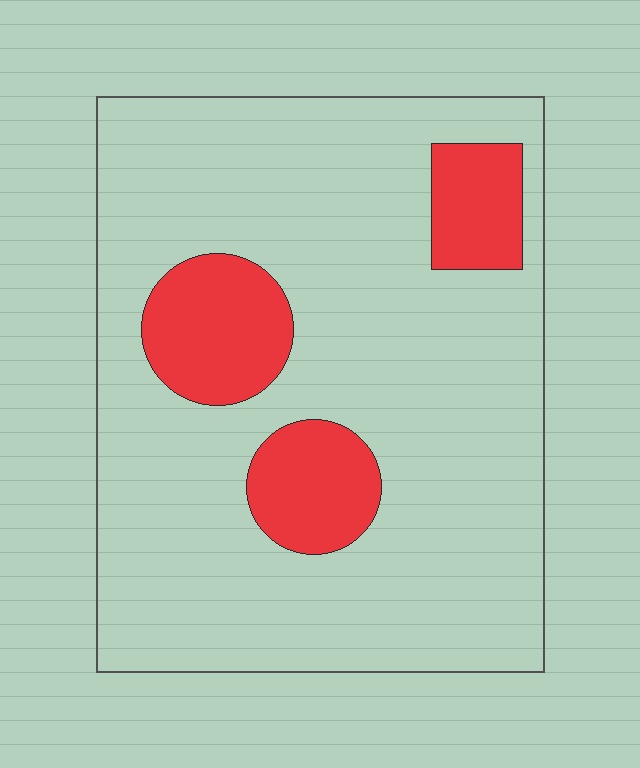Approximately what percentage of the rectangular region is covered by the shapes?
Approximately 15%.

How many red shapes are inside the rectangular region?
3.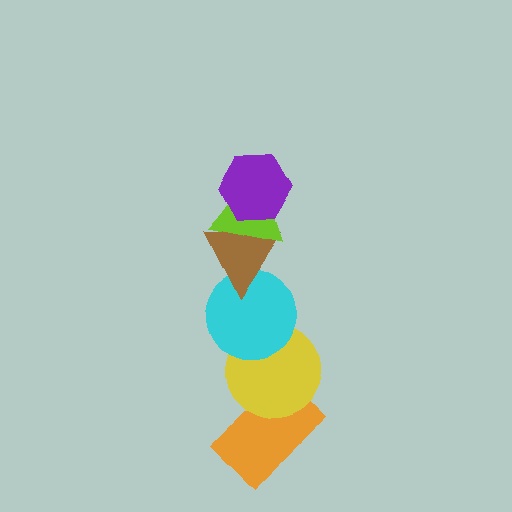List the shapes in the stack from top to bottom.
From top to bottom: the purple hexagon, the lime triangle, the brown triangle, the cyan circle, the yellow circle, the orange rectangle.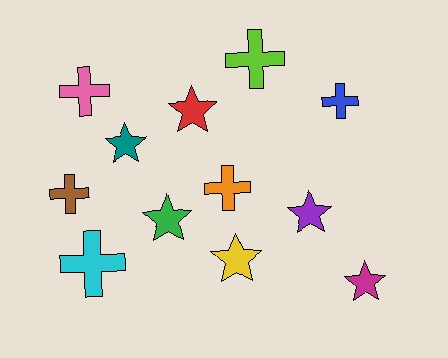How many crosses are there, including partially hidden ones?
There are 6 crosses.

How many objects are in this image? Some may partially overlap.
There are 12 objects.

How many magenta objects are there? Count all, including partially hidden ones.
There is 1 magenta object.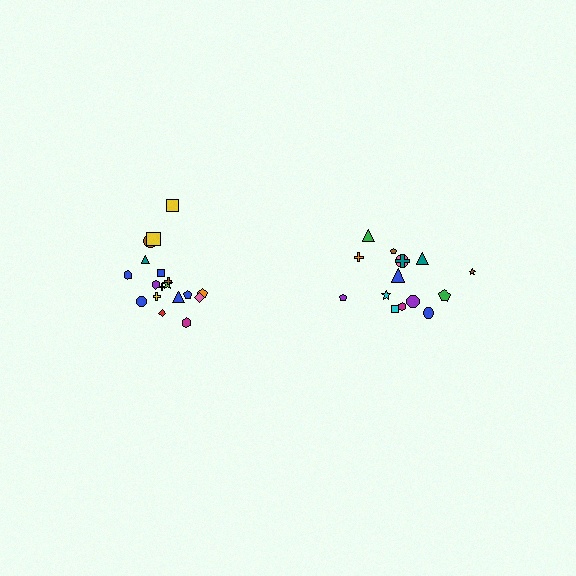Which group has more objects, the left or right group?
The left group.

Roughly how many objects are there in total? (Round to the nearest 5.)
Roughly 35 objects in total.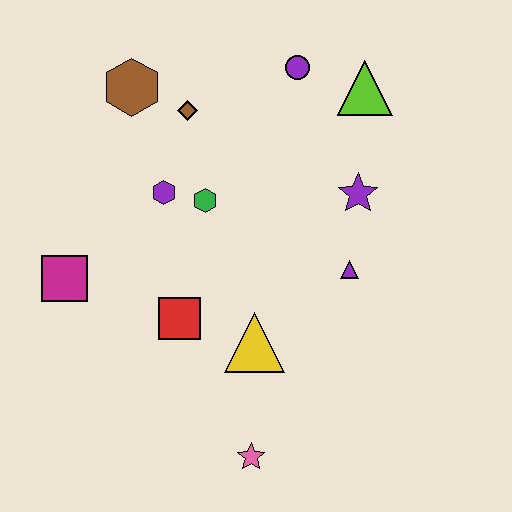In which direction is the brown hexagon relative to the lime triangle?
The brown hexagon is to the left of the lime triangle.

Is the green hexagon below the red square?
No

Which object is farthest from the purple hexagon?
The pink star is farthest from the purple hexagon.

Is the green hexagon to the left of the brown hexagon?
No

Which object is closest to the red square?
The yellow triangle is closest to the red square.